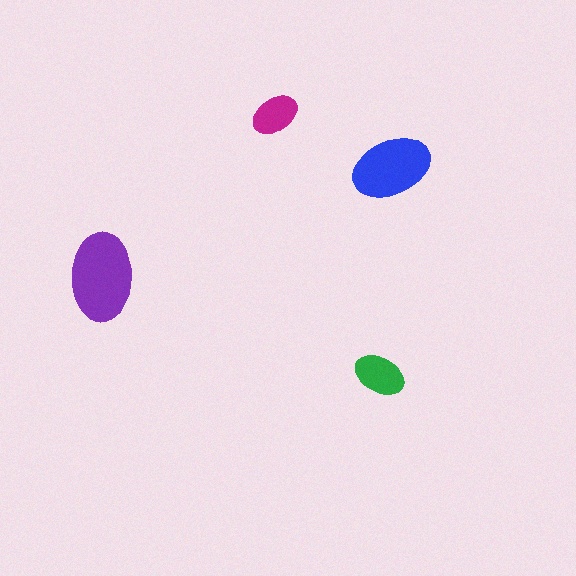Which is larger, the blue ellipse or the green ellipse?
The blue one.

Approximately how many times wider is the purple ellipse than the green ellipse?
About 1.5 times wider.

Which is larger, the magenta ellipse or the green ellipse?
The green one.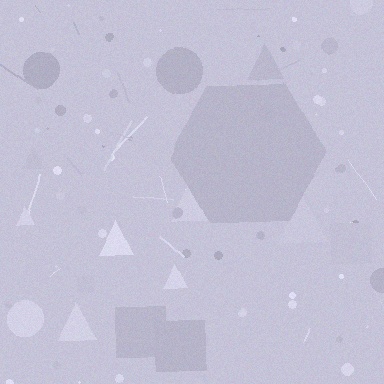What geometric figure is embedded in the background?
A hexagon is embedded in the background.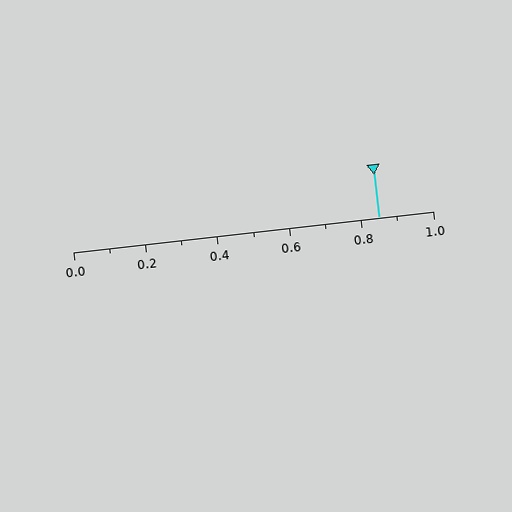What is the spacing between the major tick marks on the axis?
The major ticks are spaced 0.2 apart.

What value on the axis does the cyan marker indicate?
The marker indicates approximately 0.85.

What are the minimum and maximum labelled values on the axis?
The axis runs from 0.0 to 1.0.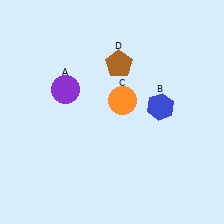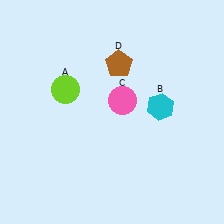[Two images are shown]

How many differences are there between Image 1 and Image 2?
There are 3 differences between the two images.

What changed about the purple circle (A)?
In Image 1, A is purple. In Image 2, it changed to lime.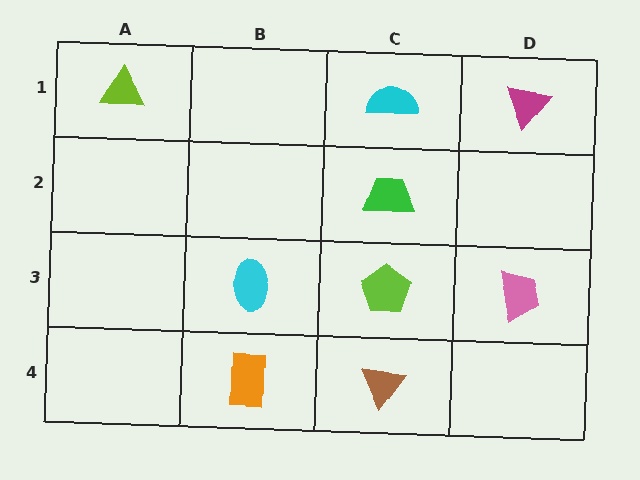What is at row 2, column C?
A green trapezoid.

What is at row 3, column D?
A pink trapezoid.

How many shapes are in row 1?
3 shapes.